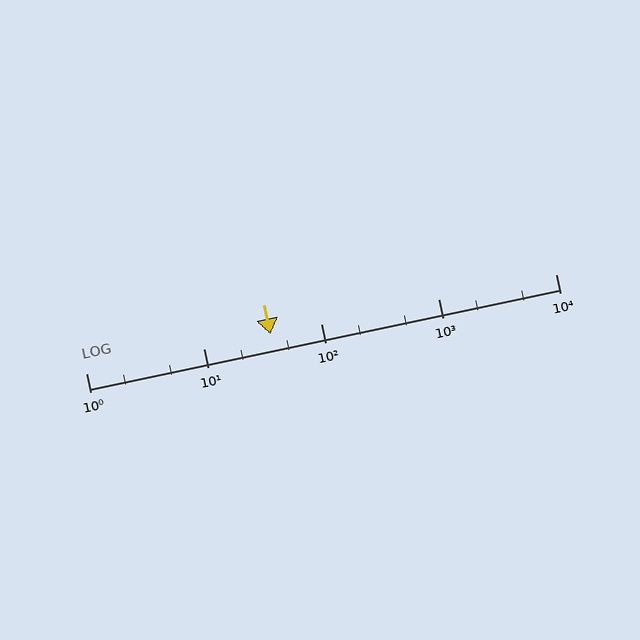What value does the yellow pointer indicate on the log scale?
The pointer indicates approximately 37.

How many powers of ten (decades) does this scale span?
The scale spans 4 decades, from 1 to 10000.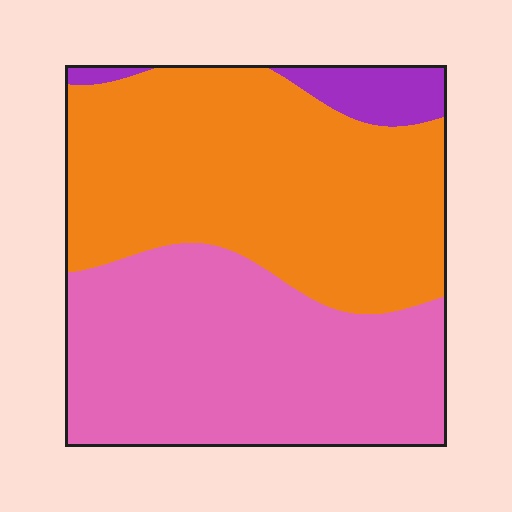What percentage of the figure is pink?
Pink covers roughly 45% of the figure.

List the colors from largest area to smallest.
From largest to smallest: orange, pink, purple.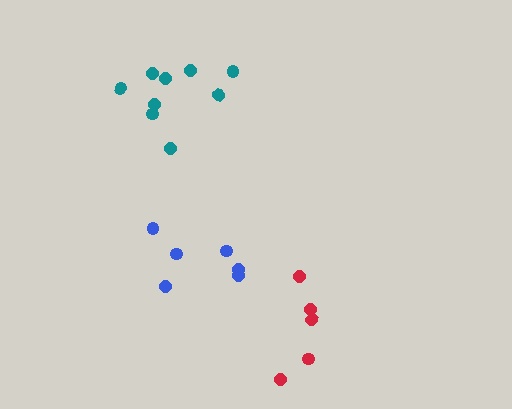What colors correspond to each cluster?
The clusters are colored: blue, teal, red.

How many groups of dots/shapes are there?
There are 3 groups.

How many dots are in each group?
Group 1: 6 dots, Group 2: 9 dots, Group 3: 5 dots (20 total).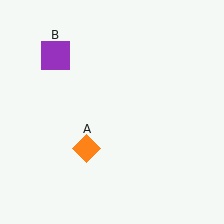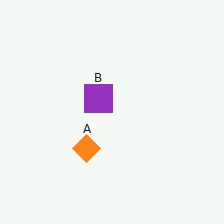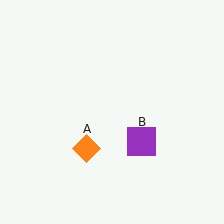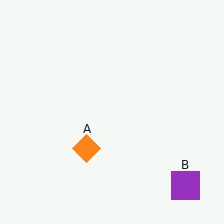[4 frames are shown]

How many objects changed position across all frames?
1 object changed position: purple square (object B).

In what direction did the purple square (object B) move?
The purple square (object B) moved down and to the right.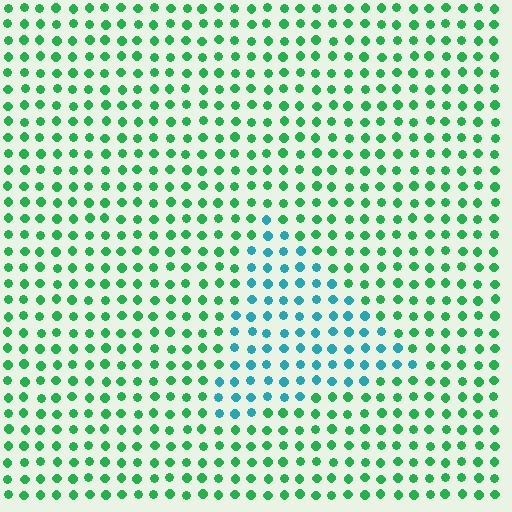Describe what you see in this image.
The image is filled with small green elements in a uniform arrangement. A triangle-shaped region is visible where the elements are tinted to a slightly different hue, forming a subtle color boundary.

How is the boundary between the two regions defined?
The boundary is defined purely by a slight shift in hue (about 46 degrees). Spacing, size, and orientation are identical on both sides.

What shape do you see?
I see a triangle.